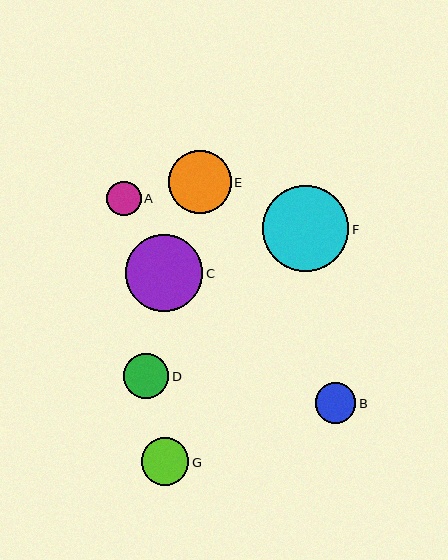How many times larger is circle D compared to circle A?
Circle D is approximately 1.3 times the size of circle A.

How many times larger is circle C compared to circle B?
Circle C is approximately 1.9 times the size of circle B.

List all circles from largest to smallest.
From largest to smallest: F, C, E, G, D, B, A.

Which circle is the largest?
Circle F is the largest with a size of approximately 87 pixels.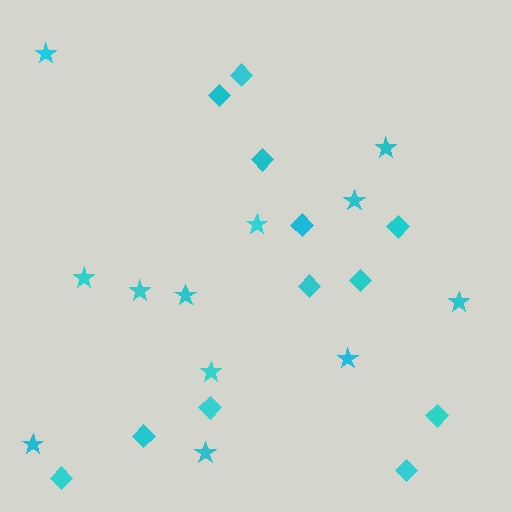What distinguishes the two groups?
There are 2 groups: one group of diamonds (12) and one group of stars (12).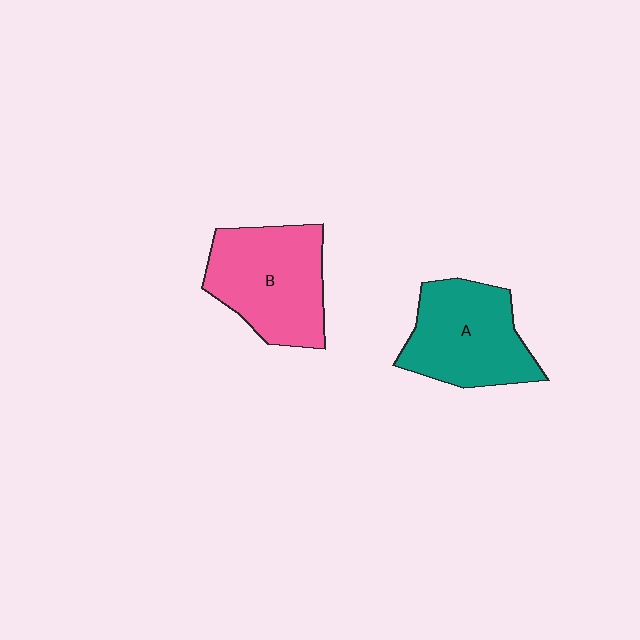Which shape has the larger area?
Shape B (pink).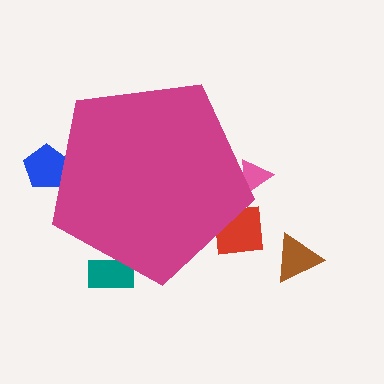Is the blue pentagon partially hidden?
Yes, the blue pentagon is partially hidden behind the magenta pentagon.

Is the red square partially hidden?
Yes, the red square is partially hidden behind the magenta pentagon.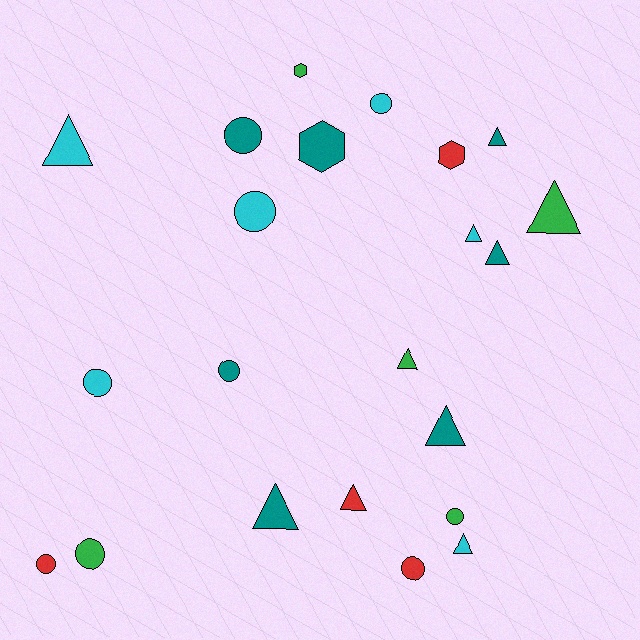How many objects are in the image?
There are 22 objects.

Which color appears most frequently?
Teal, with 7 objects.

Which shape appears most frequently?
Triangle, with 10 objects.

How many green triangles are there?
There are 2 green triangles.